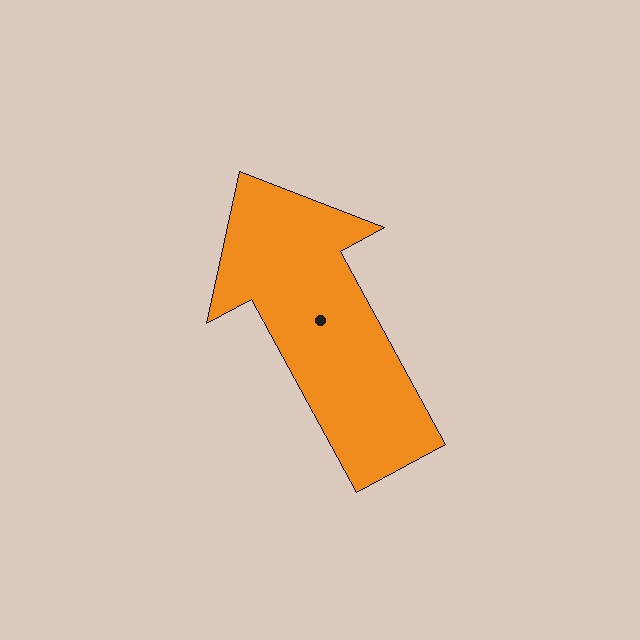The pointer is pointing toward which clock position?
Roughly 11 o'clock.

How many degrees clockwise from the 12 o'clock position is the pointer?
Approximately 331 degrees.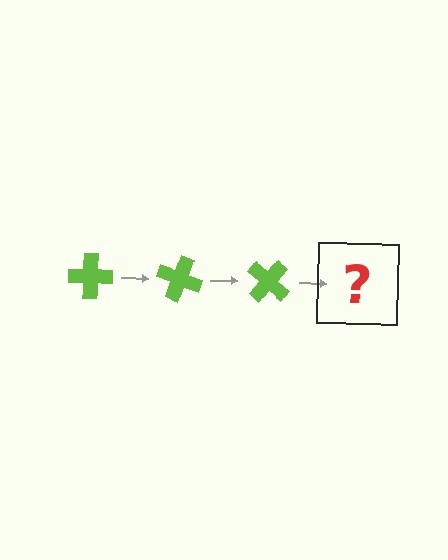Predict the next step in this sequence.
The next step is a lime cross rotated 60 degrees.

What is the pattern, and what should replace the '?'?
The pattern is that the cross rotates 20 degrees each step. The '?' should be a lime cross rotated 60 degrees.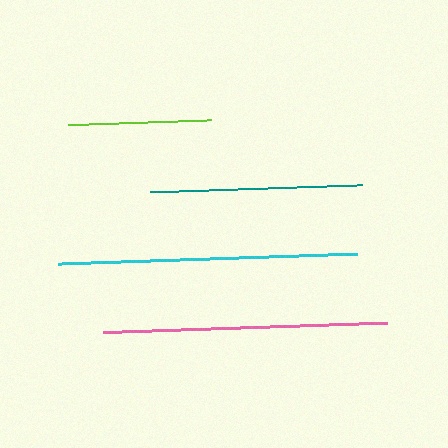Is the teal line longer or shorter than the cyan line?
The cyan line is longer than the teal line.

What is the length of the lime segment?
The lime segment is approximately 143 pixels long.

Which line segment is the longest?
The cyan line is the longest at approximately 299 pixels.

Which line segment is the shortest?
The lime line is the shortest at approximately 143 pixels.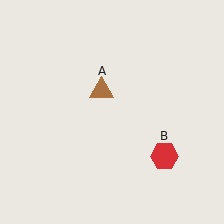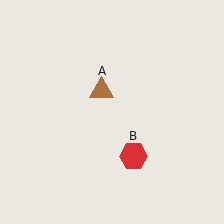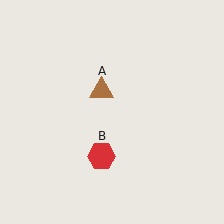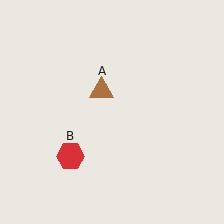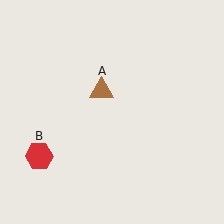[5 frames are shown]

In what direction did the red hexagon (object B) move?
The red hexagon (object B) moved left.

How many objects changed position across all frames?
1 object changed position: red hexagon (object B).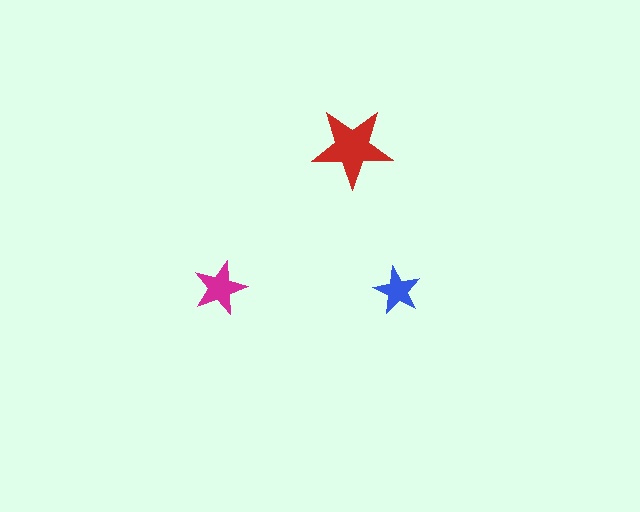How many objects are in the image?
There are 3 objects in the image.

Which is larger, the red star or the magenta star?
The red one.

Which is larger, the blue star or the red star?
The red one.